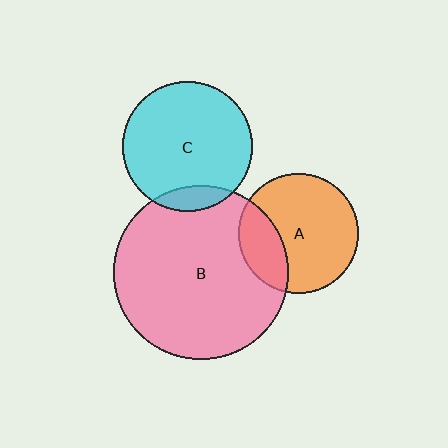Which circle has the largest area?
Circle B (pink).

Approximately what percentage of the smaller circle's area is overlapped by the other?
Approximately 10%.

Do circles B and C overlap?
Yes.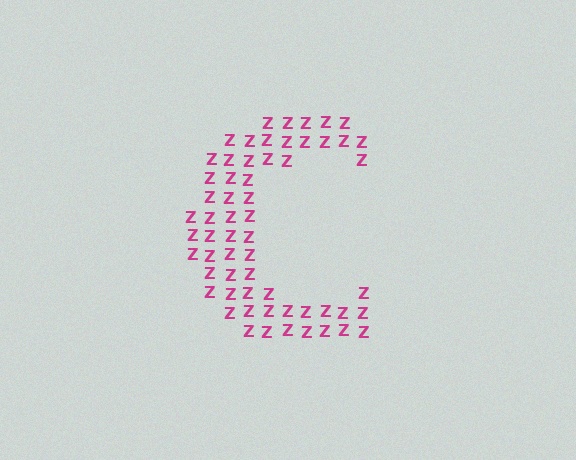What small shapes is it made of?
It is made of small letter Z's.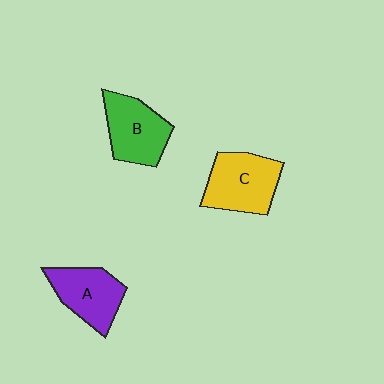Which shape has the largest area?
Shape C (yellow).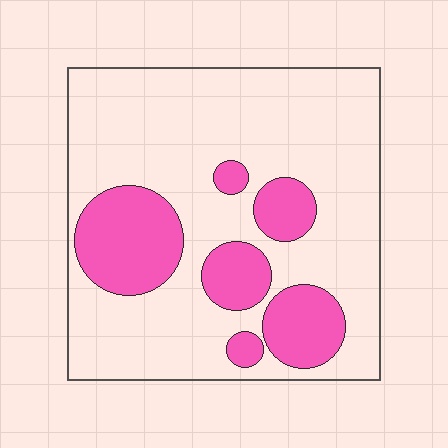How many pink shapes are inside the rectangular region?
6.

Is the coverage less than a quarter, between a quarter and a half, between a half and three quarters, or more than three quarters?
Less than a quarter.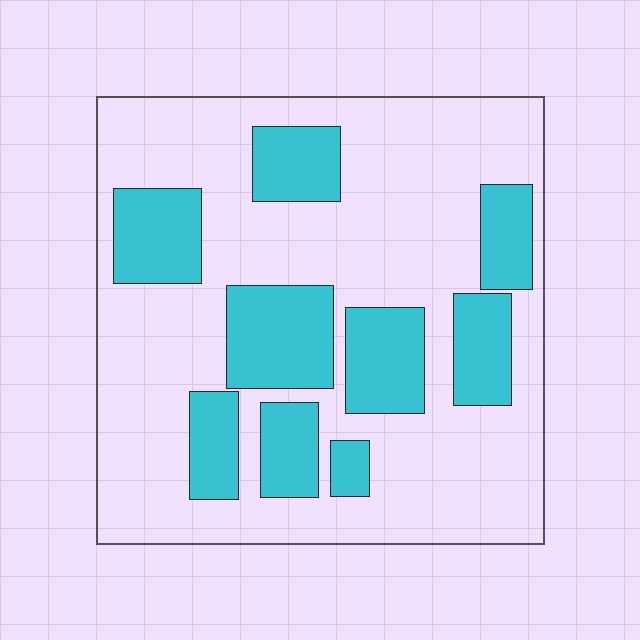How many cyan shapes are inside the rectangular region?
9.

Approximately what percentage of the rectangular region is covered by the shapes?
Approximately 30%.